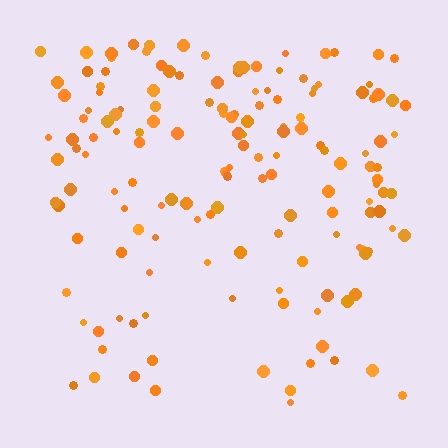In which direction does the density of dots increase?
From bottom to top, with the top side densest.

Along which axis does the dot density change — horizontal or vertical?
Vertical.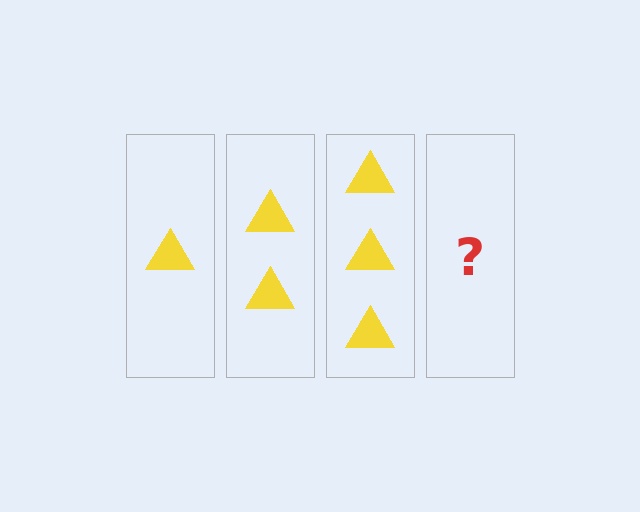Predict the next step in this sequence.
The next step is 4 triangles.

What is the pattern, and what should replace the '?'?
The pattern is that each step adds one more triangle. The '?' should be 4 triangles.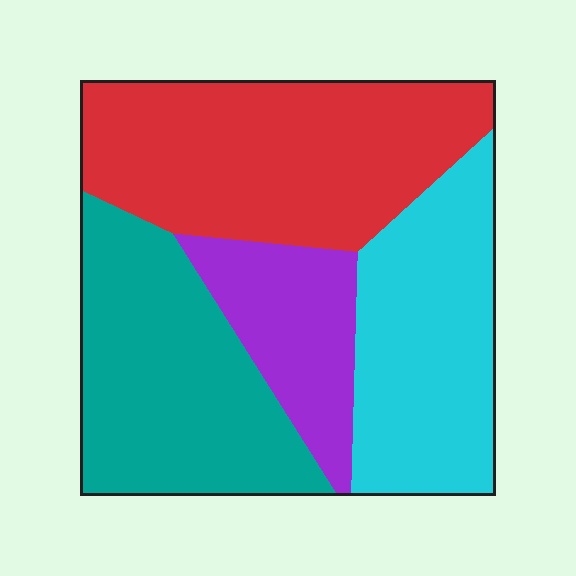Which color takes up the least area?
Purple, at roughly 15%.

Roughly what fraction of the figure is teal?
Teal covers about 30% of the figure.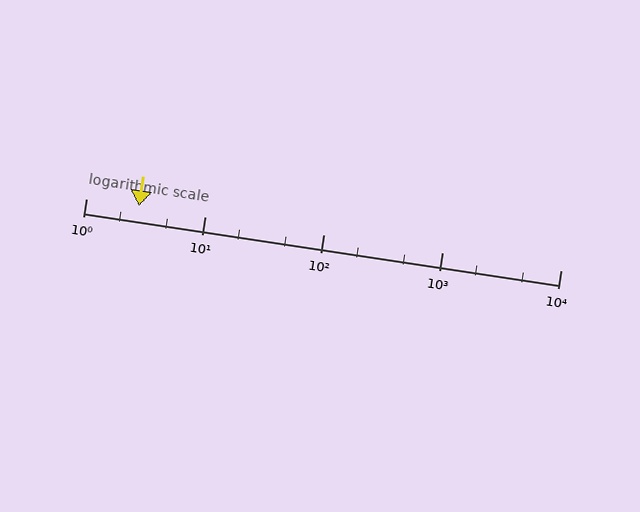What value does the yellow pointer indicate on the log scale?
The pointer indicates approximately 2.8.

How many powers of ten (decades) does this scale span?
The scale spans 4 decades, from 1 to 10000.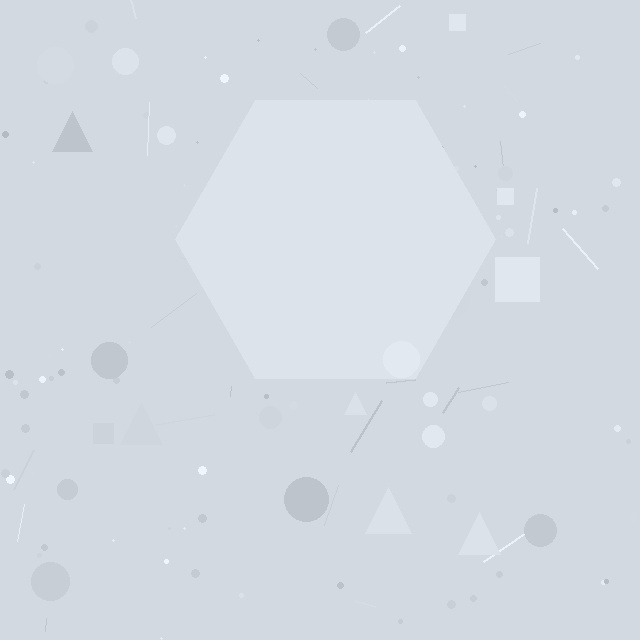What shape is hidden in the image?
A hexagon is hidden in the image.